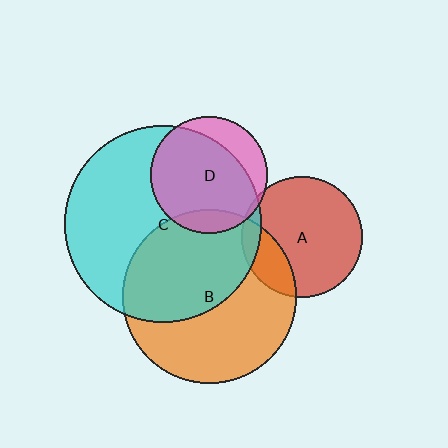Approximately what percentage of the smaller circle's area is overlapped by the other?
Approximately 5%.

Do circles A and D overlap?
Yes.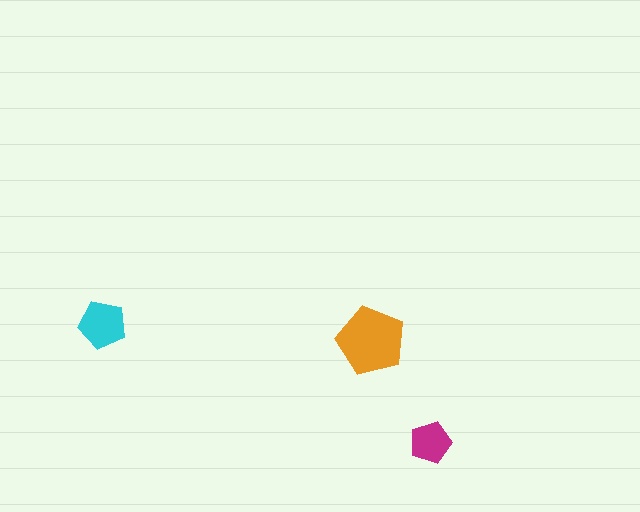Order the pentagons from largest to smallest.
the orange one, the cyan one, the magenta one.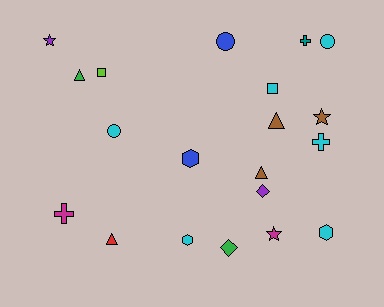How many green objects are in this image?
There are 2 green objects.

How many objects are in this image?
There are 20 objects.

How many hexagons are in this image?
There are 3 hexagons.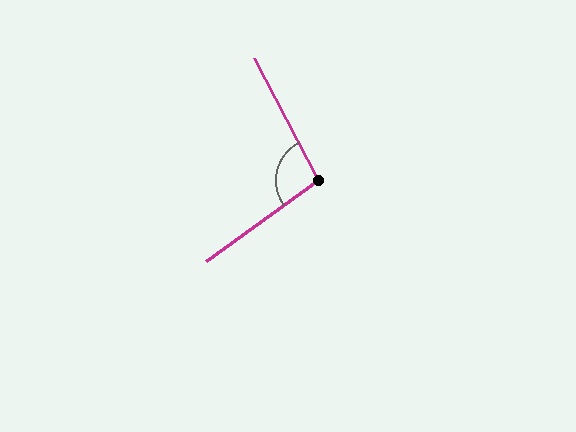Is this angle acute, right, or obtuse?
It is obtuse.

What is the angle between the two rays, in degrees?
Approximately 98 degrees.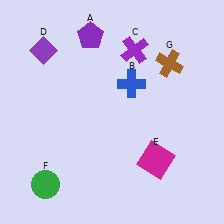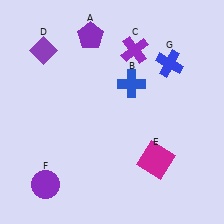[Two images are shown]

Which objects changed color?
F changed from green to purple. G changed from brown to blue.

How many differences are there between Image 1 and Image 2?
There are 2 differences between the two images.